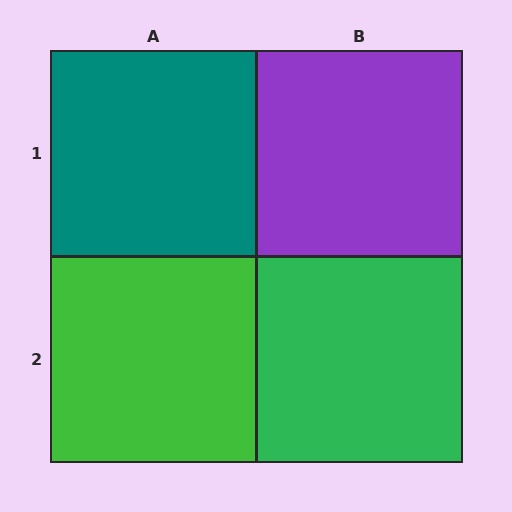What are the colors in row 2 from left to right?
Green, green.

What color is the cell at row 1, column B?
Purple.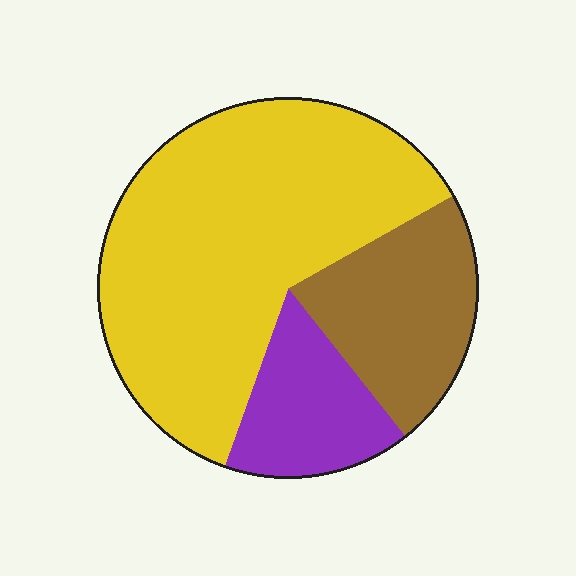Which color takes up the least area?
Purple, at roughly 15%.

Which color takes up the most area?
Yellow, at roughly 60%.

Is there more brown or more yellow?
Yellow.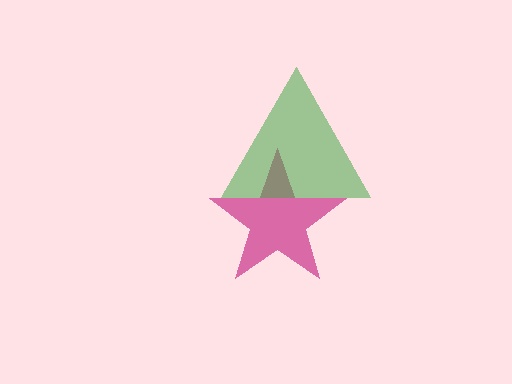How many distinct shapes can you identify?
There are 2 distinct shapes: a magenta star, a green triangle.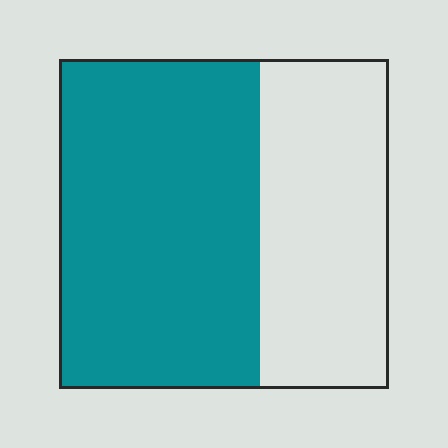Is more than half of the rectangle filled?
Yes.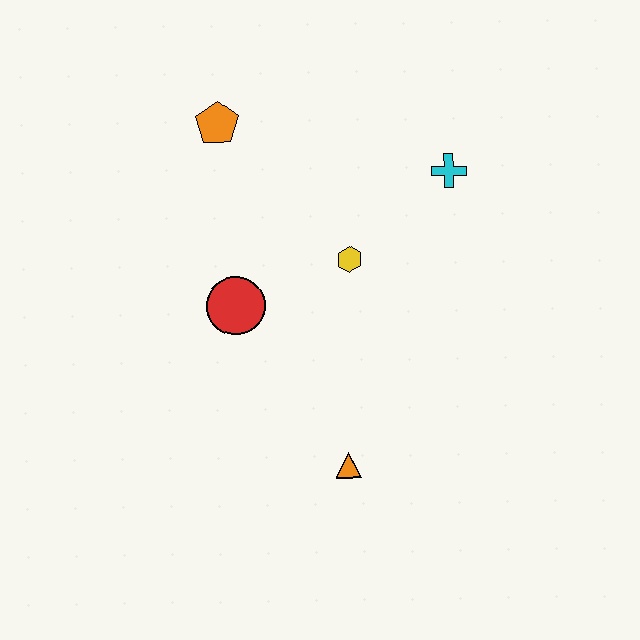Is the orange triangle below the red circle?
Yes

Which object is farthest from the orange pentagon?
The orange triangle is farthest from the orange pentagon.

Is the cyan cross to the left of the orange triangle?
No